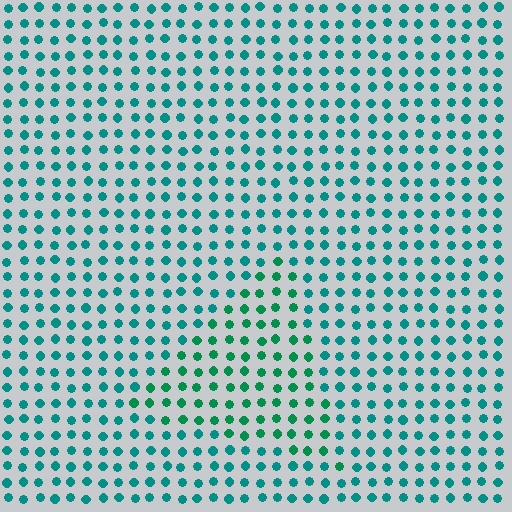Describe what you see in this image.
The image is filled with small teal elements in a uniform arrangement. A triangle-shaped region is visible where the elements are tinted to a slightly different hue, forming a subtle color boundary.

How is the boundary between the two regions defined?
The boundary is defined purely by a slight shift in hue (about 26 degrees). Spacing, size, and orientation are identical on both sides.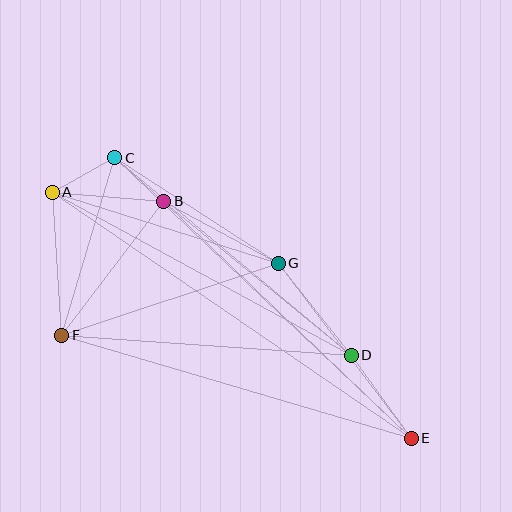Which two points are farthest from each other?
Points A and E are farthest from each other.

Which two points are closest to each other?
Points B and C are closest to each other.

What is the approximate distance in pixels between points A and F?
The distance between A and F is approximately 143 pixels.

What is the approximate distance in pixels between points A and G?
The distance between A and G is approximately 237 pixels.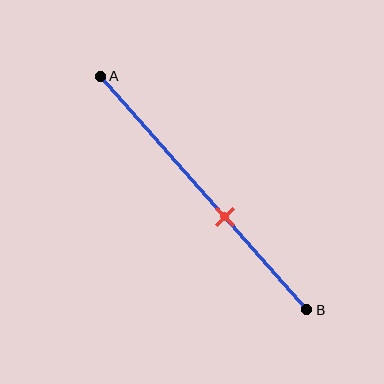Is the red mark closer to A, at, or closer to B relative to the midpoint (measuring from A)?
The red mark is closer to point B than the midpoint of segment AB.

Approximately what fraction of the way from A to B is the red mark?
The red mark is approximately 60% of the way from A to B.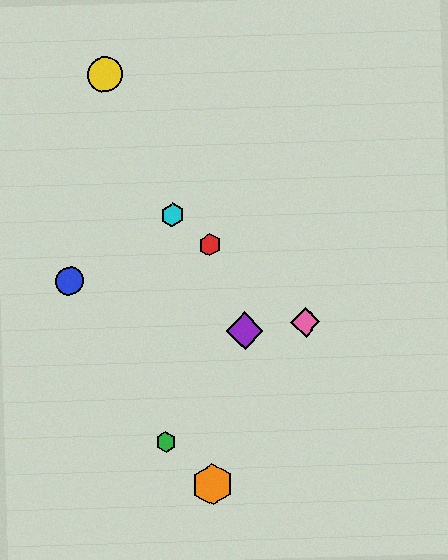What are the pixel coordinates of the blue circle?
The blue circle is at (70, 281).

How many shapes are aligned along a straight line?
3 shapes (the red hexagon, the cyan hexagon, the pink diamond) are aligned along a straight line.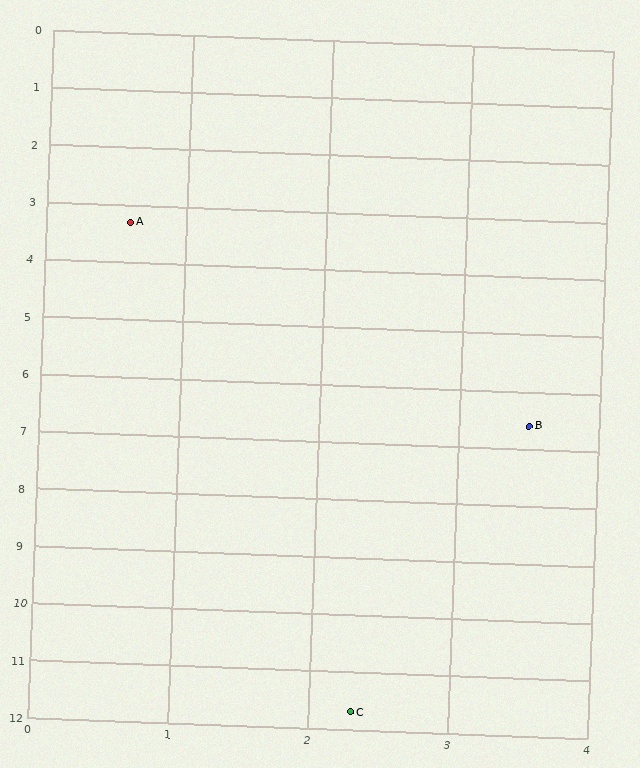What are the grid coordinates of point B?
Point B is at approximately (3.5, 6.6).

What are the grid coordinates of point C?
Point C is at approximately (2.3, 11.7).